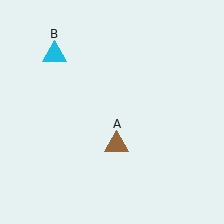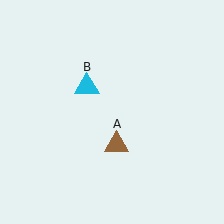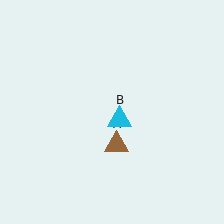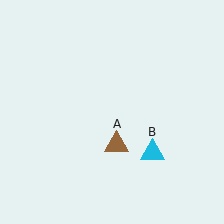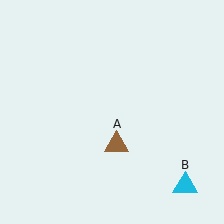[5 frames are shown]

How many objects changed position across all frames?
1 object changed position: cyan triangle (object B).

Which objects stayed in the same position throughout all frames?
Brown triangle (object A) remained stationary.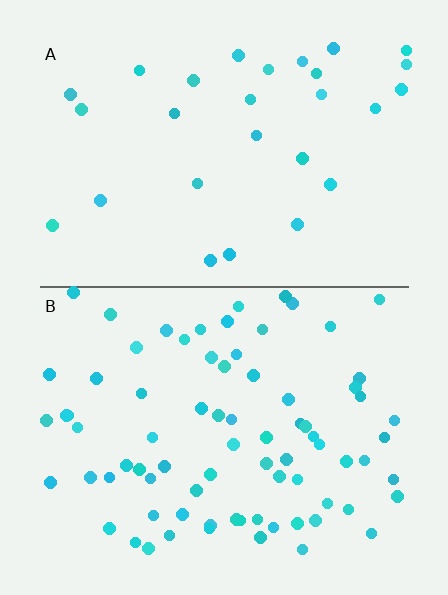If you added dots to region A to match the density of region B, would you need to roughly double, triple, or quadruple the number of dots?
Approximately triple.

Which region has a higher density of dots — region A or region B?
B (the bottom).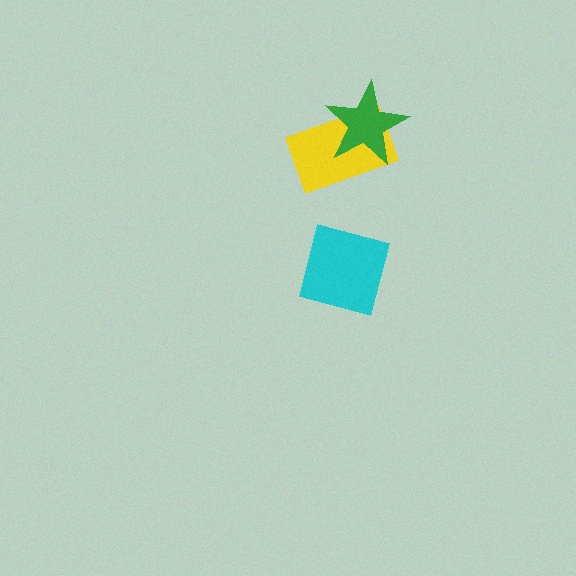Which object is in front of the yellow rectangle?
The green star is in front of the yellow rectangle.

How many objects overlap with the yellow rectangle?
1 object overlaps with the yellow rectangle.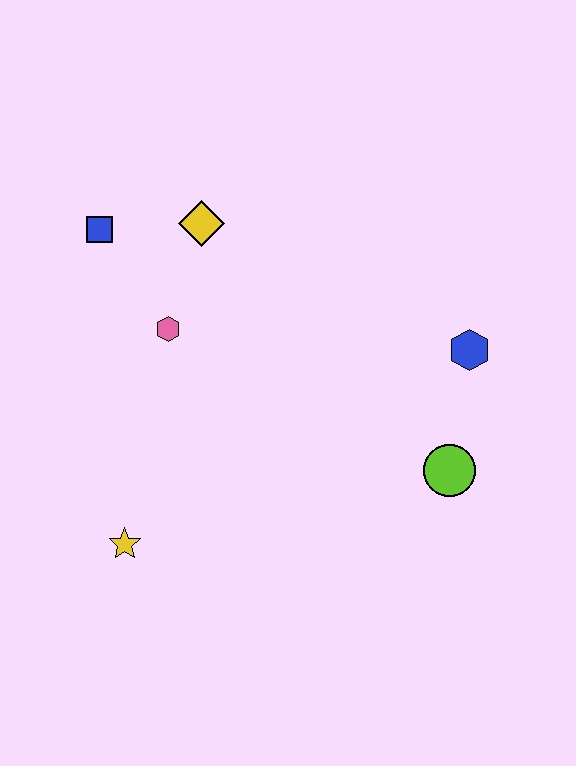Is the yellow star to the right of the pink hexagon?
No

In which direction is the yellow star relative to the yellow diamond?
The yellow star is below the yellow diamond.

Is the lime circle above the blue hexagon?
No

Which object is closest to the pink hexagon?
The yellow diamond is closest to the pink hexagon.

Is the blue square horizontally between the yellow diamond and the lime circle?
No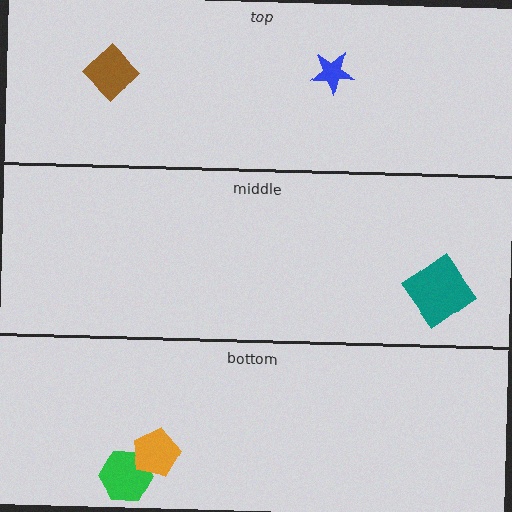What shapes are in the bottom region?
The green hexagon, the orange pentagon.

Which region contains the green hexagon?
The bottom region.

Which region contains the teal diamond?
The middle region.